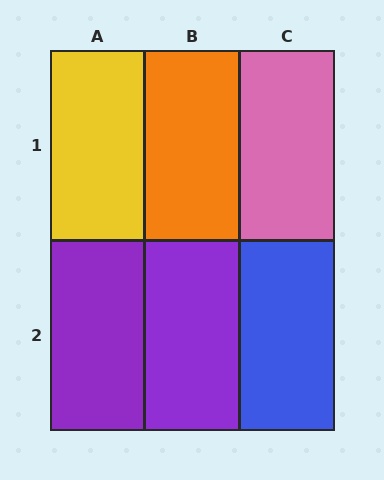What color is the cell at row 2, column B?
Purple.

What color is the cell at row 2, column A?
Purple.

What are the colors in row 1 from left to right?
Yellow, orange, pink.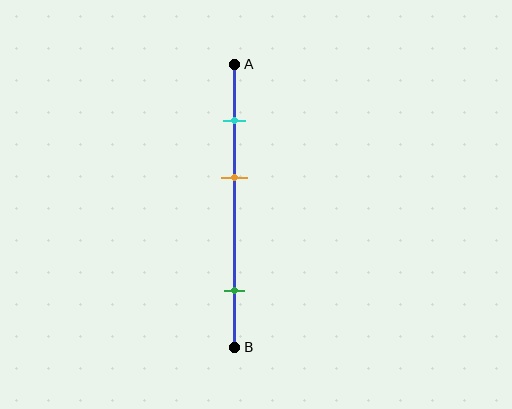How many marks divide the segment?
There are 3 marks dividing the segment.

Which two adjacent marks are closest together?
The cyan and orange marks are the closest adjacent pair.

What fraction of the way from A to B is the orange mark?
The orange mark is approximately 40% (0.4) of the way from A to B.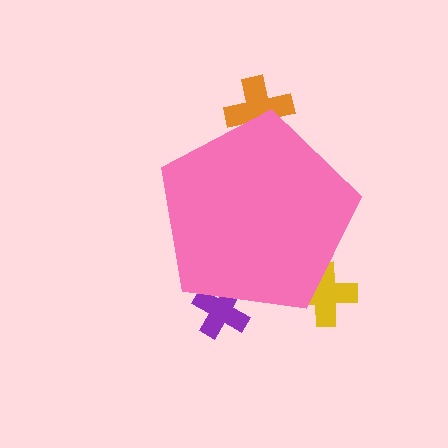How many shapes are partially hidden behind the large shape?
3 shapes are partially hidden.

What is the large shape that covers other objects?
A pink pentagon.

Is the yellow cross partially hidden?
Yes, the yellow cross is partially hidden behind the pink pentagon.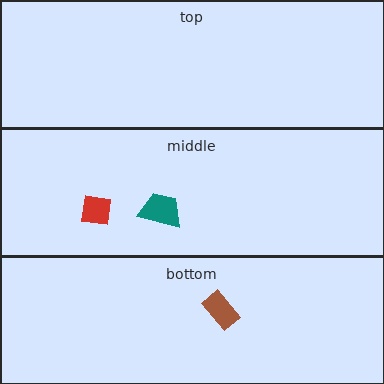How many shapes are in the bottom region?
1.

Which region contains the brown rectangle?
The bottom region.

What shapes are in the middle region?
The teal trapezoid, the red square.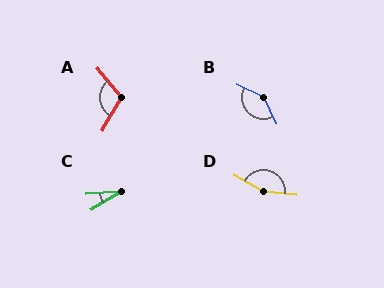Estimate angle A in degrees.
Approximately 110 degrees.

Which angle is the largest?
D, at approximately 156 degrees.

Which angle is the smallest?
C, at approximately 28 degrees.